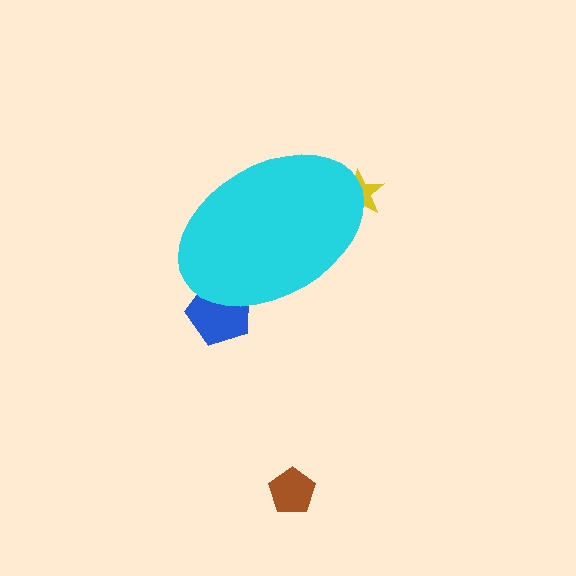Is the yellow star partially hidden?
Yes, the yellow star is partially hidden behind the cyan ellipse.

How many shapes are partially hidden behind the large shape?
2 shapes are partially hidden.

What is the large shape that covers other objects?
A cyan ellipse.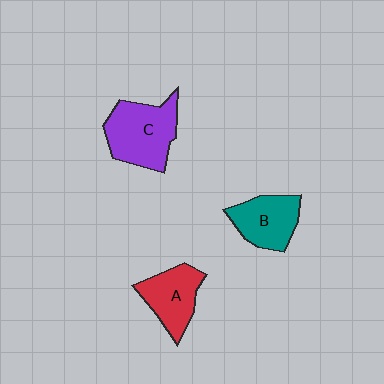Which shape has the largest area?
Shape C (purple).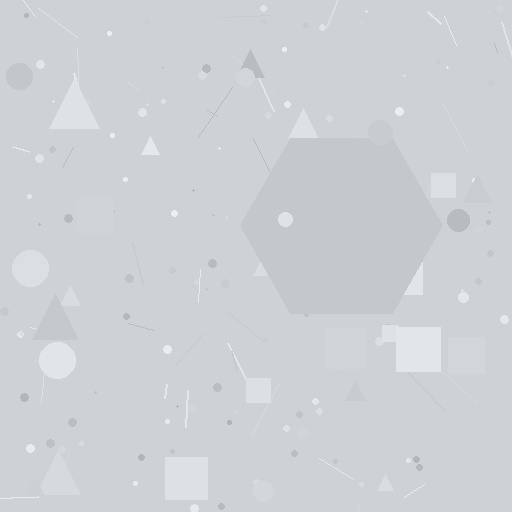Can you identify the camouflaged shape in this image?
The camouflaged shape is a hexagon.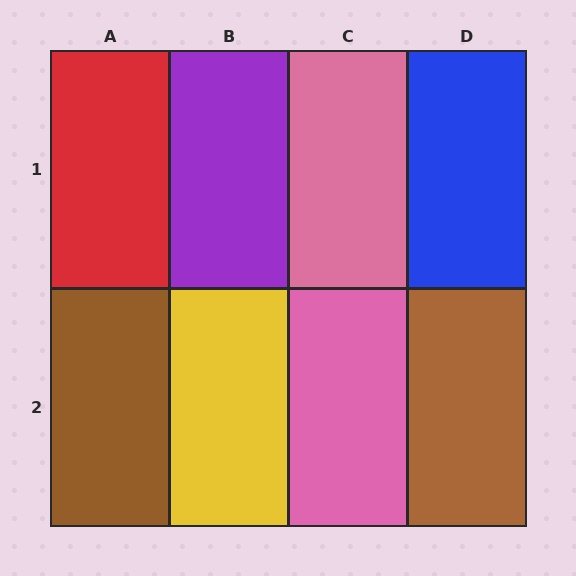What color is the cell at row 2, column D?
Brown.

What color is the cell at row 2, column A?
Brown.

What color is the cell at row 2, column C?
Pink.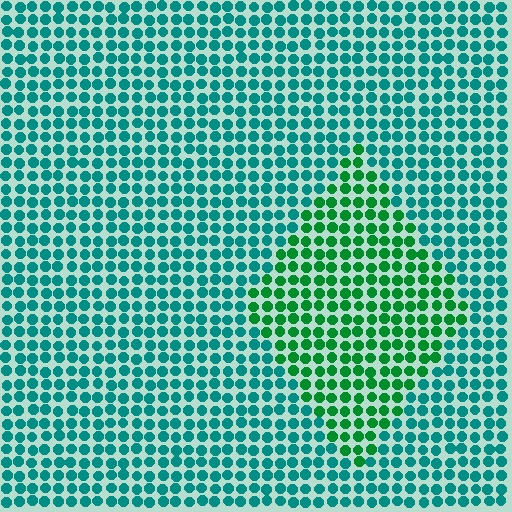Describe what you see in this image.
The image is filled with small teal elements in a uniform arrangement. A diamond-shaped region is visible where the elements are tinted to a slightly different hue, forming a subtle color boundary.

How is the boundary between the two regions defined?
The boundary is defined purely by a slight shift in hue (about 38 degrees). Spacing, size, and orientation are identical on both sides.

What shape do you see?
I see a diamond.